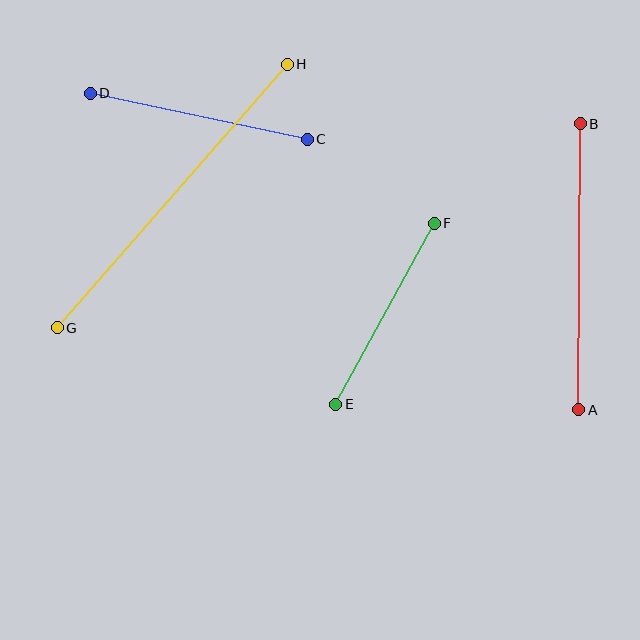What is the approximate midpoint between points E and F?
The midpoint is at approximately (385, 314) pixels.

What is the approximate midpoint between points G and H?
The midpoint is at approximately (172, 196) pixels.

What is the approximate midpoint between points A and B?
The midpoint is at approximately (580, 267) pixels.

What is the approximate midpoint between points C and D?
The midpoint is at approximately (199, 116) pixels.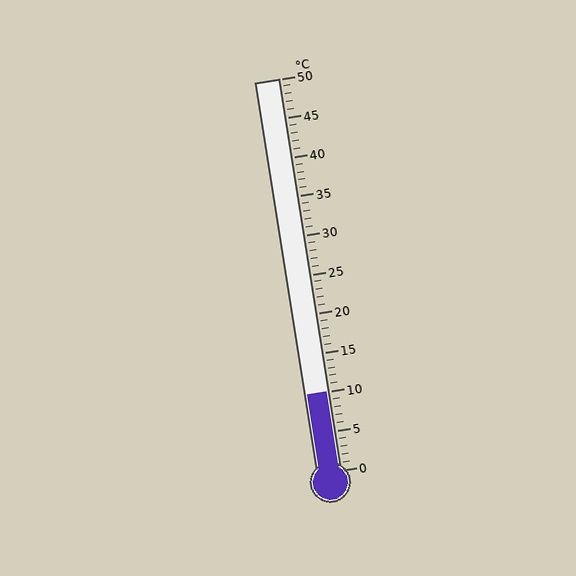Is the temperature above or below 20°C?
The temperature is below 20°C.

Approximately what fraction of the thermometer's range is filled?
The thermometer is filled to approximately 20% of its range.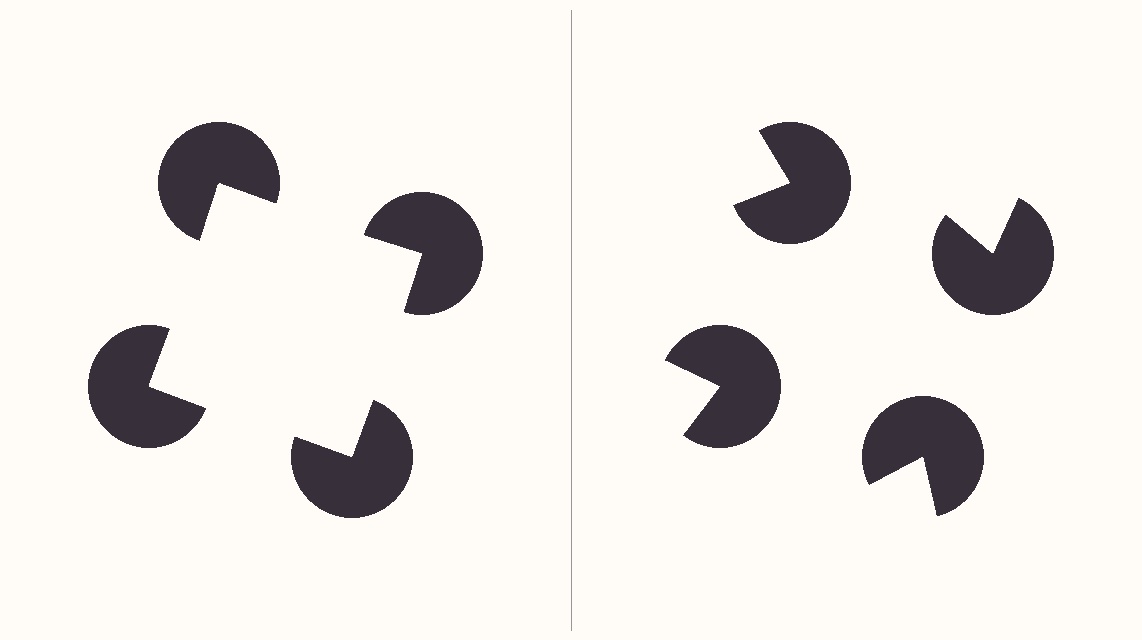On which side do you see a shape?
An illusory square appears on the left side. On the right side the wedge cuts are rotated, so no coherent shape forms.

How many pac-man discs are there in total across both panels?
8 — 4 on each side.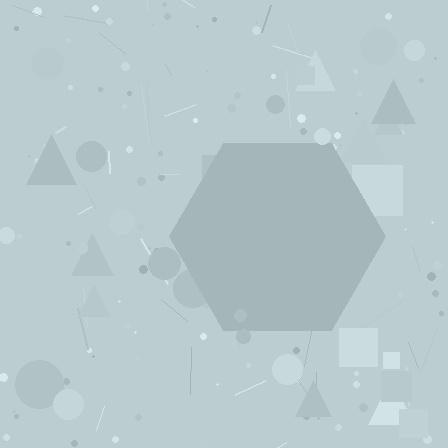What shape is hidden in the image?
A hexagon is hidden in the image.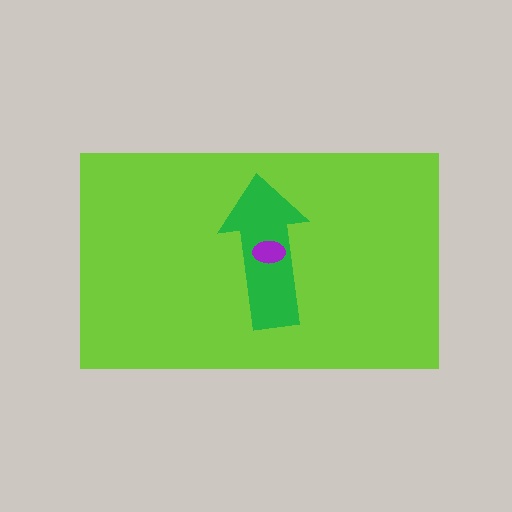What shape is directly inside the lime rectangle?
The green arrow.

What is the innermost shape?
The purple ellipse.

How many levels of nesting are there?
3.